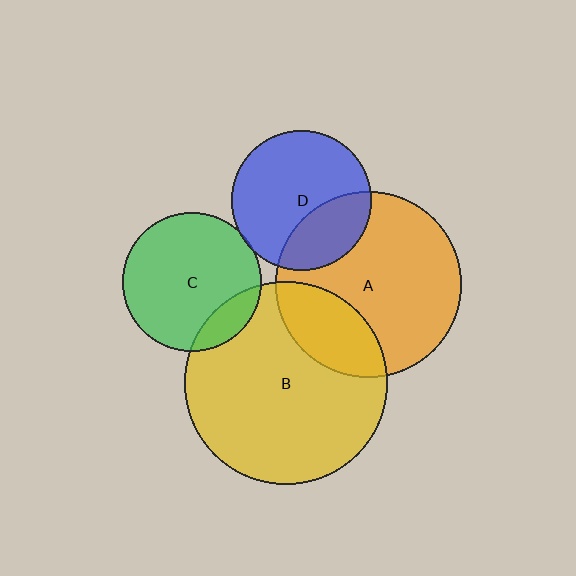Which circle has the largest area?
Circle B (yellow).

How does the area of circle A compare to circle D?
Approximately 1.8 times.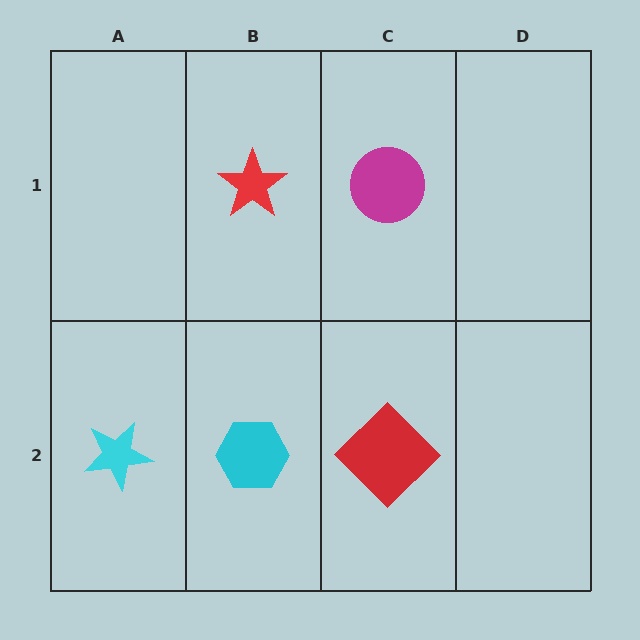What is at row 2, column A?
A cyan star.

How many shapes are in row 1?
2 shapes.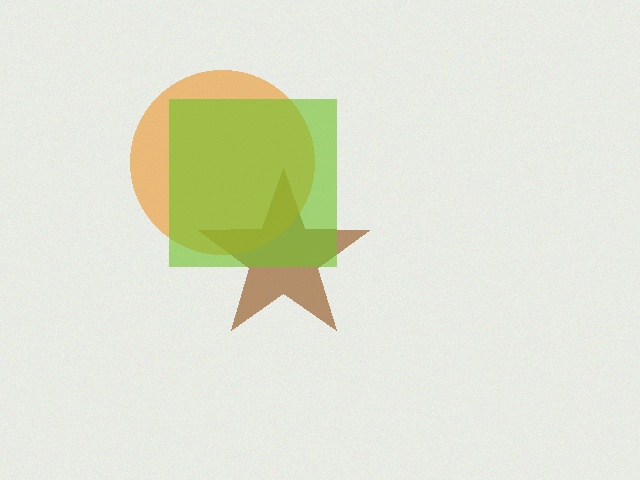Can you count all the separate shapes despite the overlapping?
Yes, there are 3 separate shapes.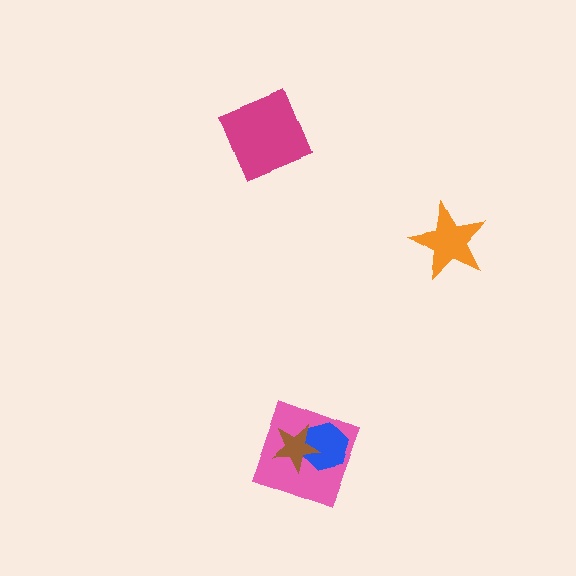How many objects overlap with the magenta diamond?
0 objects overlap with the magenta diamond.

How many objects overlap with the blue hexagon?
2 objects overlap with the blue hexagon.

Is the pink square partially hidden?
Yes, it is partially covered by another shape.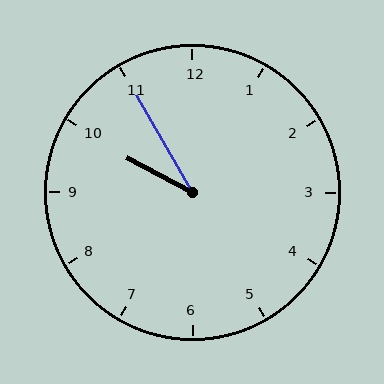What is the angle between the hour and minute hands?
Approximately 32 degrees.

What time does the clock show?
9:55.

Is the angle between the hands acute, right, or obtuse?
It is acute.